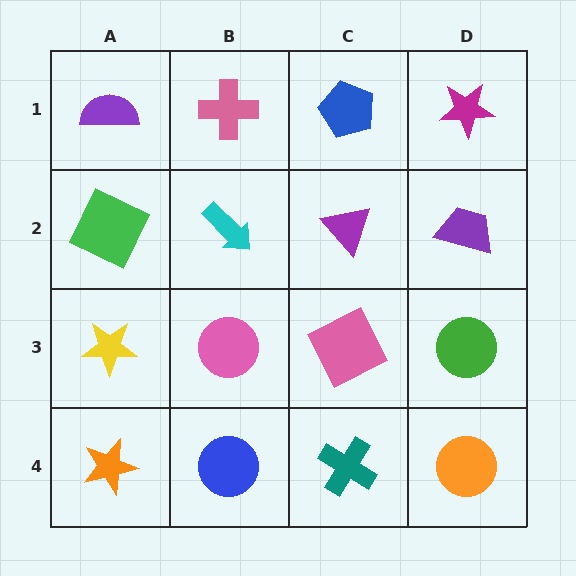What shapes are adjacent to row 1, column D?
A purple trapezoid (row 2, column D), a blue pentagon (row 1, column C).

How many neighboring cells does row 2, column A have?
3.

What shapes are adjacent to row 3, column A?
A green square (row 2, column A), an orange star (row 4, column A), a pink circle (row 3, column B).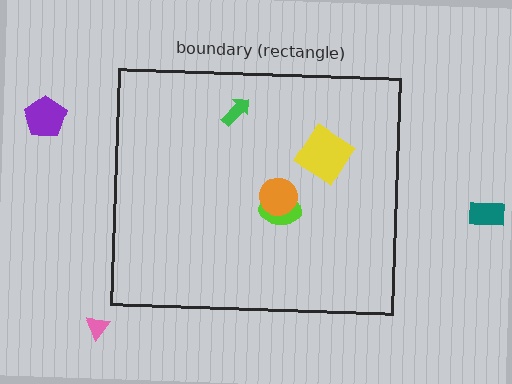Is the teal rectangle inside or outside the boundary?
Outside.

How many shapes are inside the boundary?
4 inside, 3 outside.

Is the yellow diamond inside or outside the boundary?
Inside.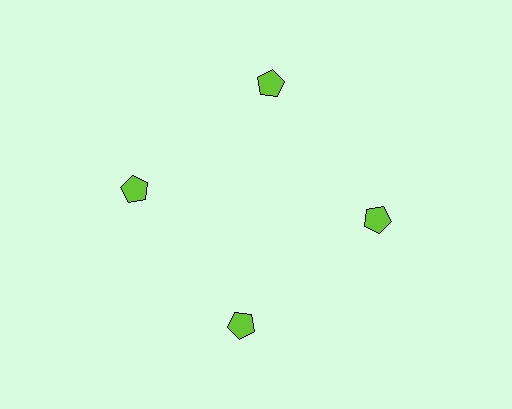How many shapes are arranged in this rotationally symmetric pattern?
There are 4 shapes, arranged in 4 groups of 1.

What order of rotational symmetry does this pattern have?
This pattern has 4-fold rotational symmetry.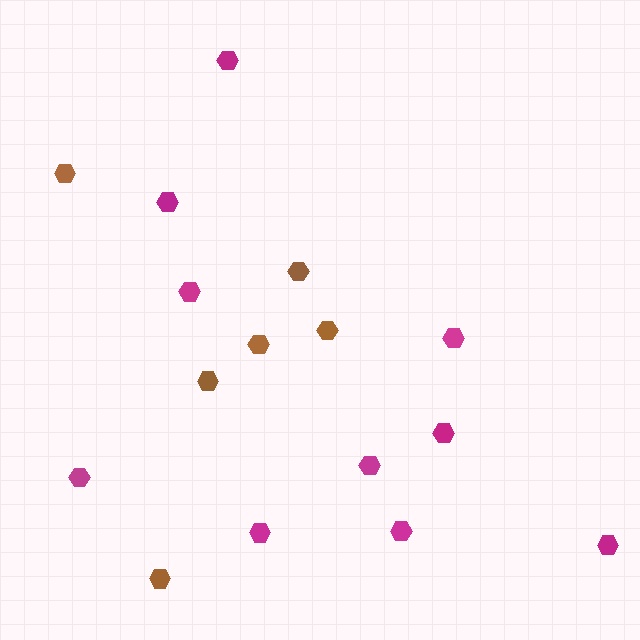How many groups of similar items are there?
There are 2 groups: one group of magenta hexagons (10) and one group of brown hexagons (6).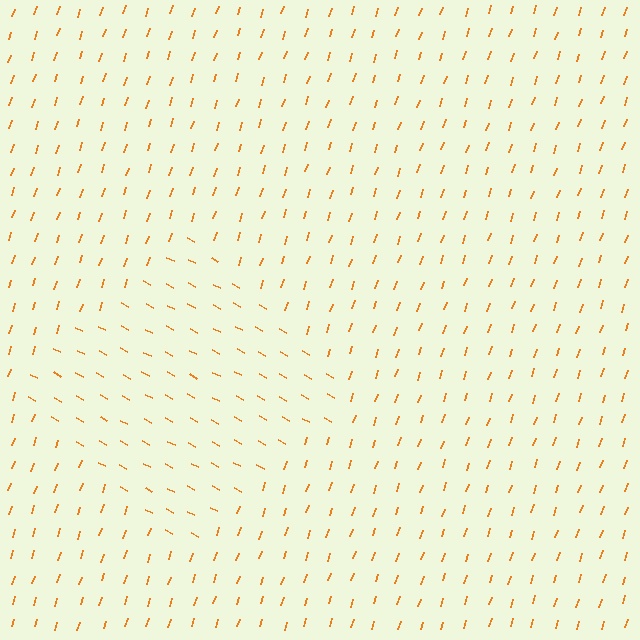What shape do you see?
I see a diamond.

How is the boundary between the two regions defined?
The boundary is defined purely by a change in line orientation (approximately 80 degrees difference). All lines are the same color and thickness.